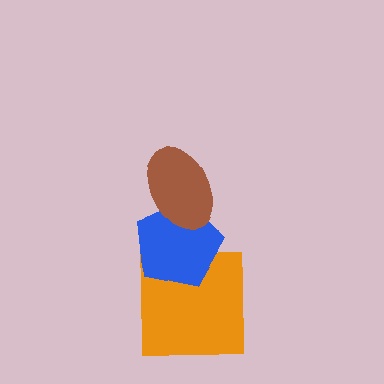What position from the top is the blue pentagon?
The blue pentagon is 2nd from the top.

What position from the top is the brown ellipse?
The brown ellipse is 1st from the top.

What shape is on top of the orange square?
The blue pentagon is on top of the orange square.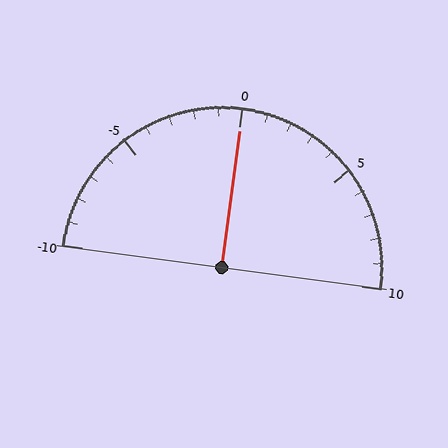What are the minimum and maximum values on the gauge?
The gauge ranges from -10 to 10.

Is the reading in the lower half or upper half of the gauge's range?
The reading is in the upper half of the range (-10 to 10).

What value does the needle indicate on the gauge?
The needle indicates approximately 0.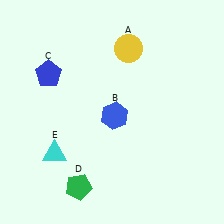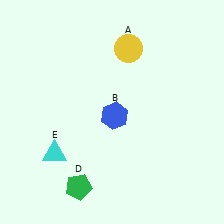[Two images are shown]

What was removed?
The blue pentagon (C) was removed in Image 2.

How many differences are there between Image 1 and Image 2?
There is 1 difference between the two images.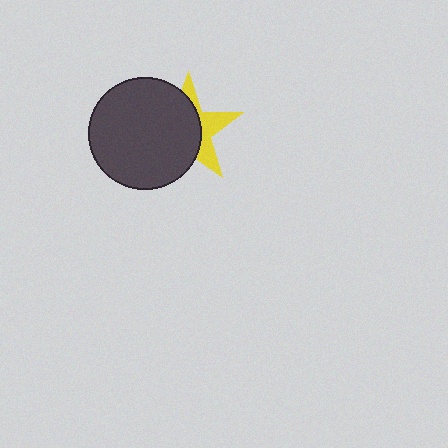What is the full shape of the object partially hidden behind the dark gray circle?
The partially hidden object is a yellow star.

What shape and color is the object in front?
The object in front is a dark gray circle.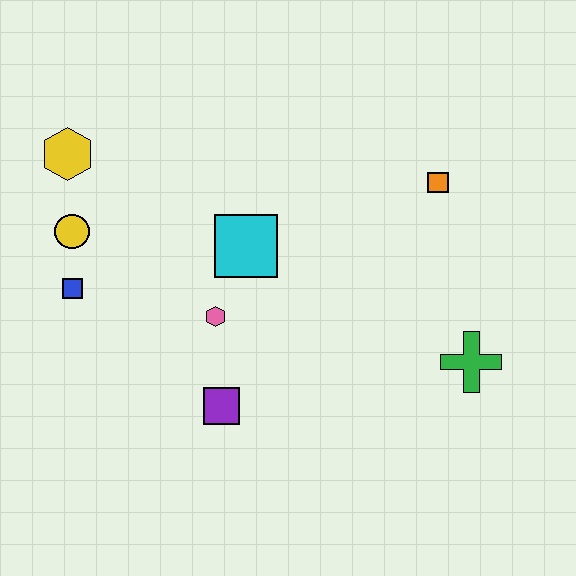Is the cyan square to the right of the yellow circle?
Yes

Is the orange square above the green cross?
Yes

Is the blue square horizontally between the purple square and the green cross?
No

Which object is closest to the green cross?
The orange square is closest to the green cross.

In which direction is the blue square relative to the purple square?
The blue square is to the left of the purple square.